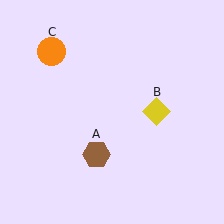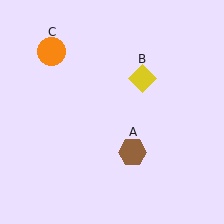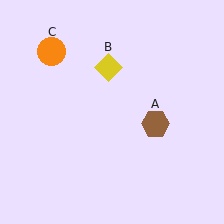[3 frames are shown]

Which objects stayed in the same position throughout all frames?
Orange circle (object C) remained stationary.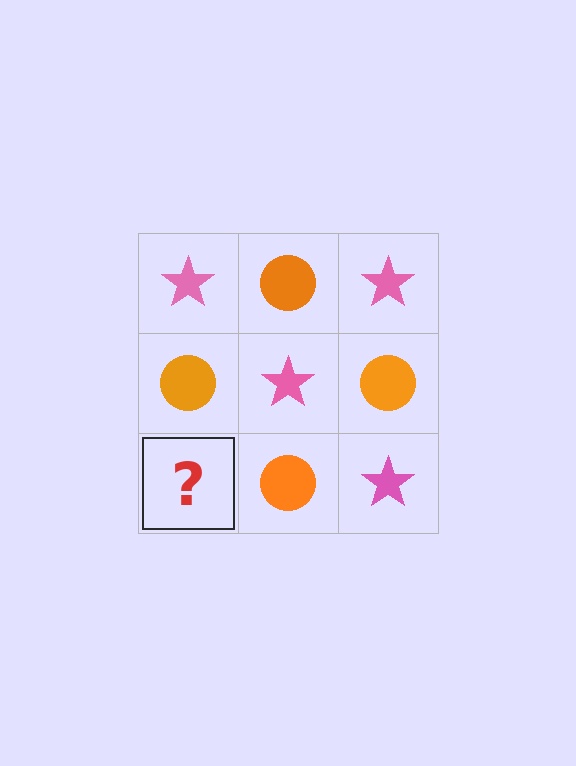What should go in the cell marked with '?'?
The missing cell should contain a pink star.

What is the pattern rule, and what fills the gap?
The rule is that it alternates pink star and orange circle in a checkerboard pattern. The gap should be filled with a pink star.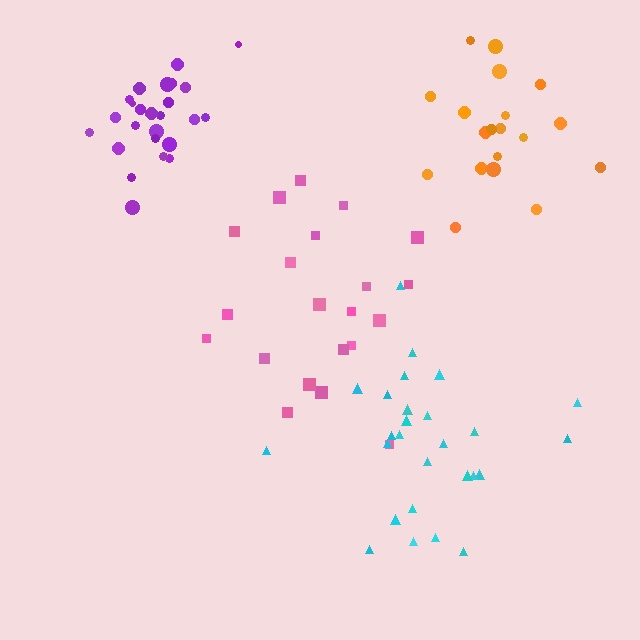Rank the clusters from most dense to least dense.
purple, cyan, orange, pink.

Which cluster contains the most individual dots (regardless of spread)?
Cyan (27).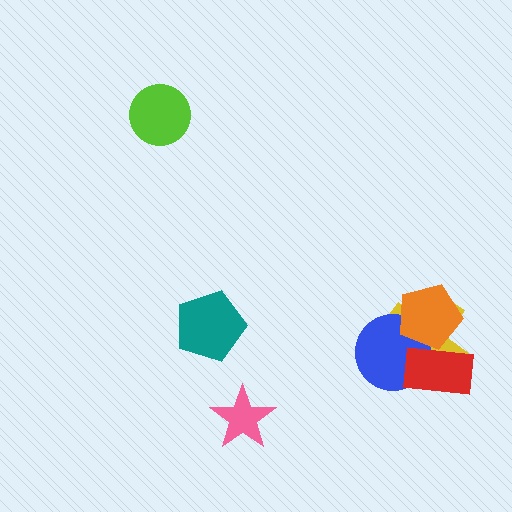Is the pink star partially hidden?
No, no other shape covers it.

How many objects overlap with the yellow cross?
3 objects overlap with the yellow cross.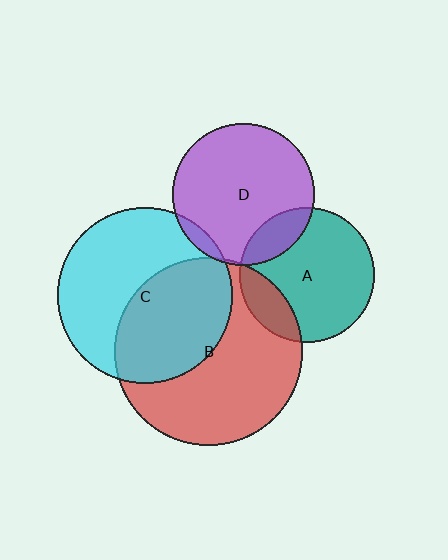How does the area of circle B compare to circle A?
Approximately 1.9 times.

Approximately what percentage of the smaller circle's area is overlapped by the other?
Approximately 5%.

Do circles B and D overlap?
Yes.